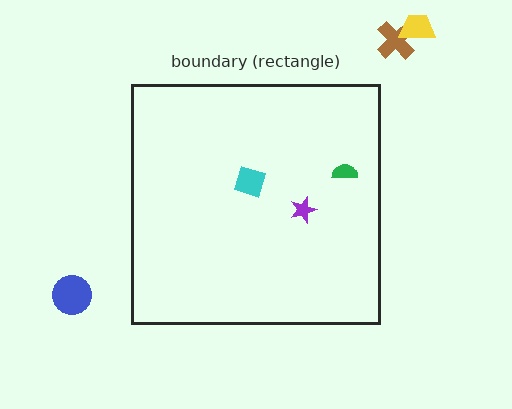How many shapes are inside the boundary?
3 inside, 3 outside.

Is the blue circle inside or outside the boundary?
Outside.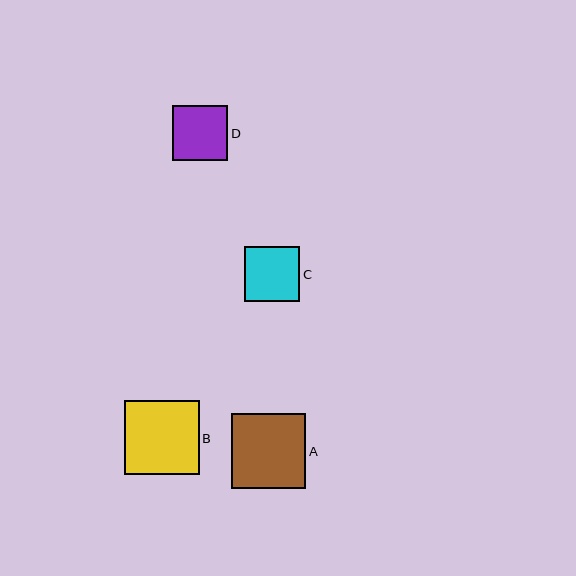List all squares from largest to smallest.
From largest to smallest: A, B, D, C.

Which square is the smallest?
Square C is the smallest with a size of approximately 55 pixels.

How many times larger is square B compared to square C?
Square B is approximately 1.4 times the size of square C.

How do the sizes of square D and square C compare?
Square D and square C are approximately the same size.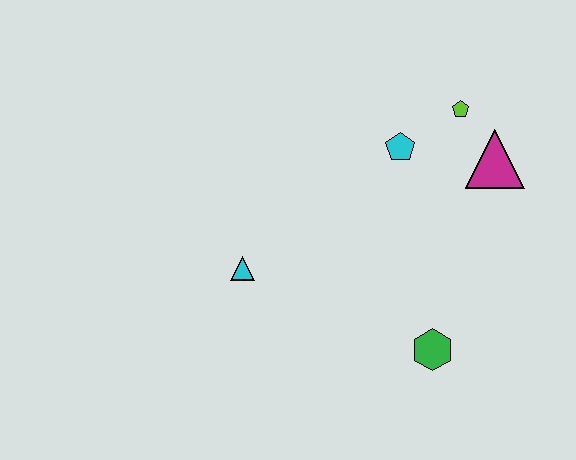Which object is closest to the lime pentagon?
The magenta triangle is closest to the lime pentagon.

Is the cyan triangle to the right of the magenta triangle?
No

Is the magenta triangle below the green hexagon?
No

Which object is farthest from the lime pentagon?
The cyan triangle is farthest from the lime pentagon.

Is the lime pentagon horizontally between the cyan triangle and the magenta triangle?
Yes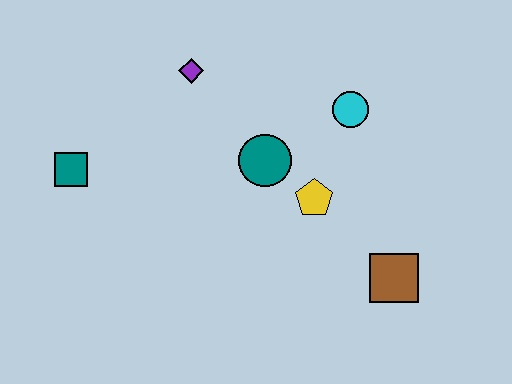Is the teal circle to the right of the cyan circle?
No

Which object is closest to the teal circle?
The yellow pentagon is closest to the teal circle.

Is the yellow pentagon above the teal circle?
No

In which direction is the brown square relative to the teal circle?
The brown square is to the right of the teal circle.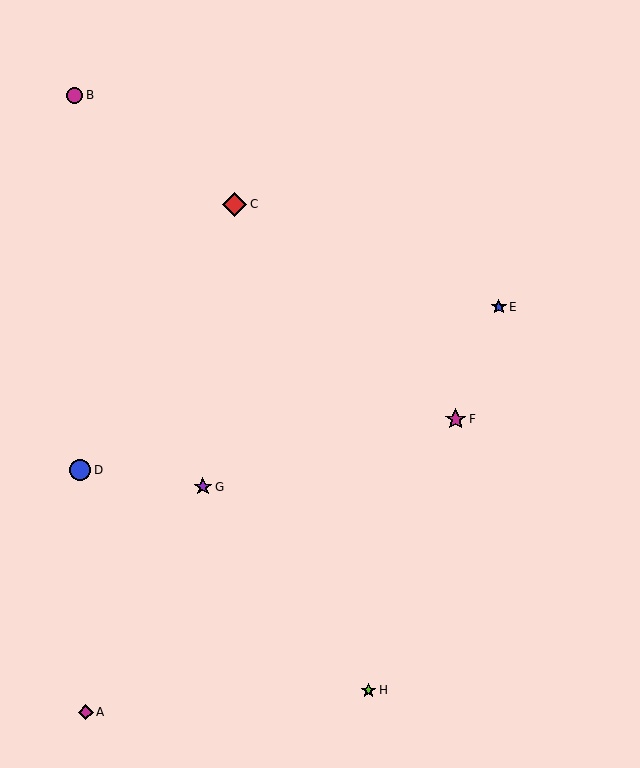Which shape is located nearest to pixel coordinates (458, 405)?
The magenta star (labeled F) at (456, 419) is nearest to that location.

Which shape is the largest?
The red diamond (labeled C) is the largest.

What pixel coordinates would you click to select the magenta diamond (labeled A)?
Click at (86, 712) to select the magenta diamond A.